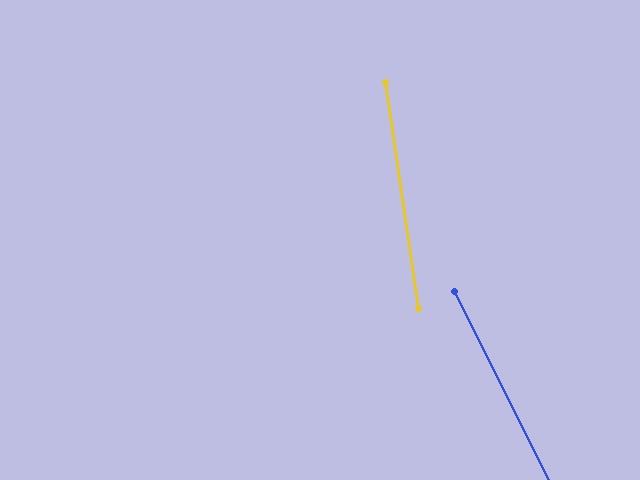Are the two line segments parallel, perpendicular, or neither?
Neither parallel nor perpendicular — they differ by about 18°.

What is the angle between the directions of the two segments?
Approximately 18 degrees.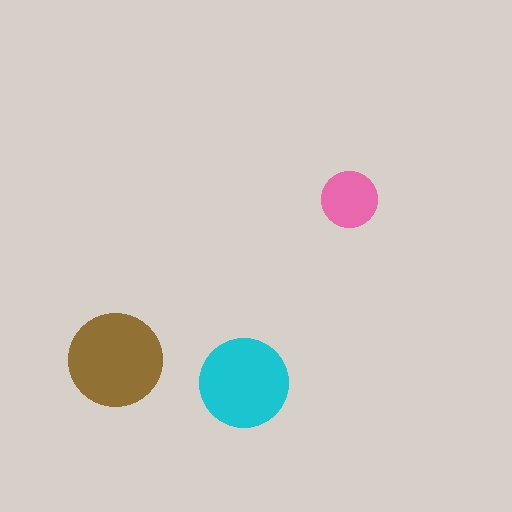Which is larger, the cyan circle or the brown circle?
The brown one.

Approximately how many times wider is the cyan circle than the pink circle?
About 1.5 times wider.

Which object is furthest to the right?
The pink circle is rightmost.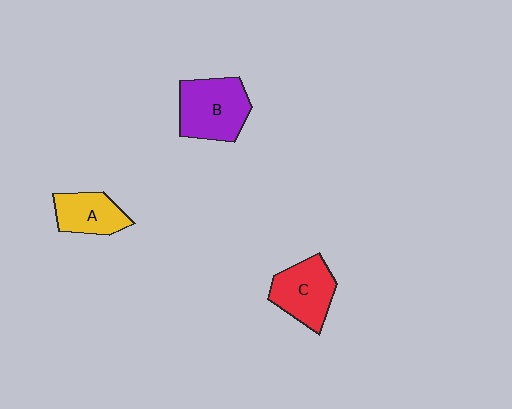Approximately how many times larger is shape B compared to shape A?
Approximately 1.5 times.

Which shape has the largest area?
Shape B (purple).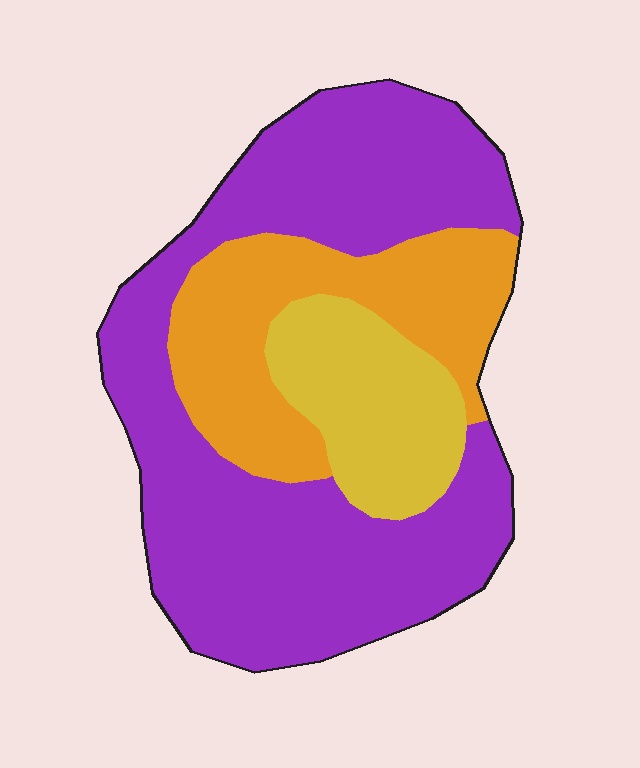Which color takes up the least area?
Yellow, at roughly 15%.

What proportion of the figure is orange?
Orange takes up about one quarter (1/4) of the figure.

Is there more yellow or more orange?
Orange.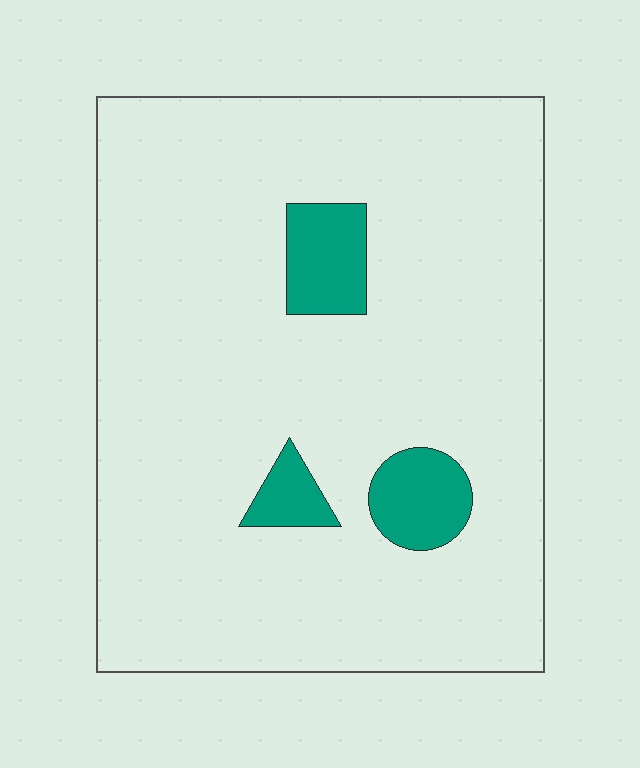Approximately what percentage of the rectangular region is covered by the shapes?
Approximately 10%.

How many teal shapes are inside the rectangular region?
3.